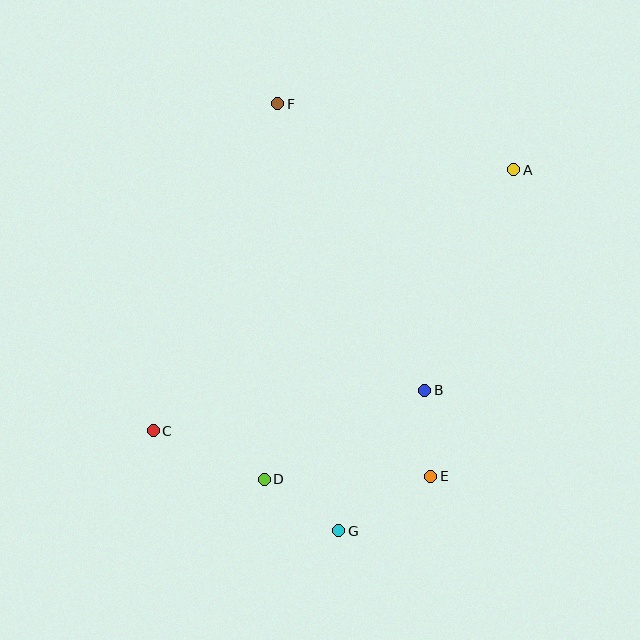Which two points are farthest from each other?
Points A and C are farthest from each other.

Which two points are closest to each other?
Points B and E are closest to each other.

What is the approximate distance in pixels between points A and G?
The distance between A and G is approximately 401 pixels.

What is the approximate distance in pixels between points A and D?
The distance between A and D is approximately 398 pixels.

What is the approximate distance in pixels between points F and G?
The distance between F and G is approximately 432 pixels.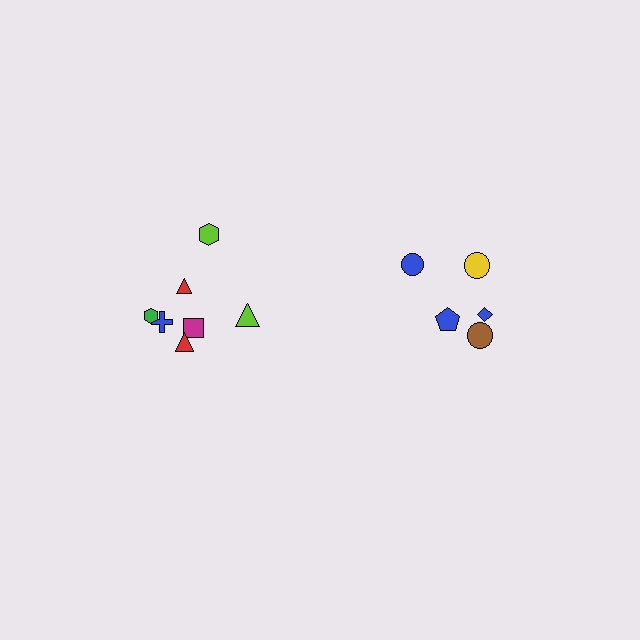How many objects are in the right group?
There are 5 objects.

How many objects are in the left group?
There are 7 objects.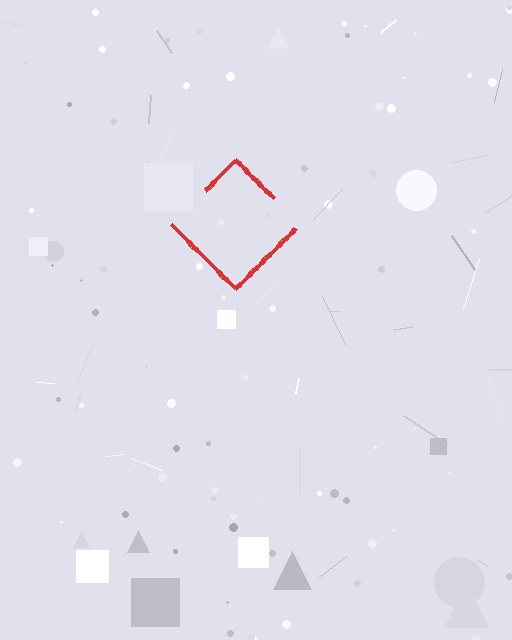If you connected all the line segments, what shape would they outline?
They would outline a diamond.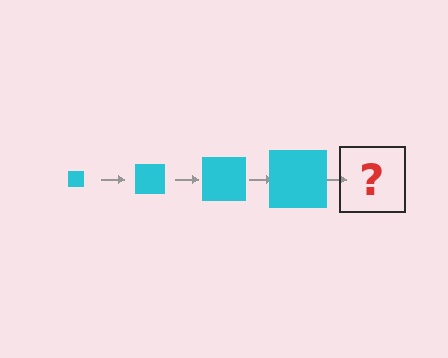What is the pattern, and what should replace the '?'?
The pattern is that the square gets progressively larger each step. The '?' should be a cyan square, larger than the previous one.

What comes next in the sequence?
The next element should be a cyan square, larger than the previous one.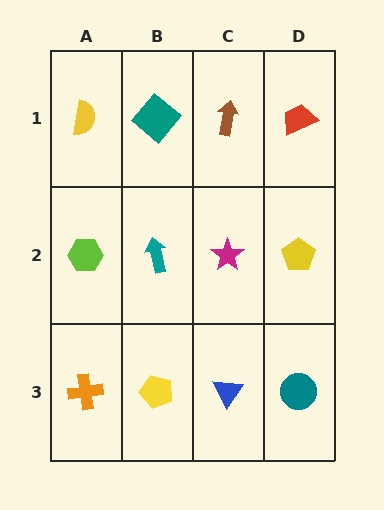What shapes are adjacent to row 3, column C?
A magenta star (row 2, column C), a yellow pentagon (row 3, column B), a teal circle (row 3, column D).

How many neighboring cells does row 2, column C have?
4.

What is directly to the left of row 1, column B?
A yellow semicircle.